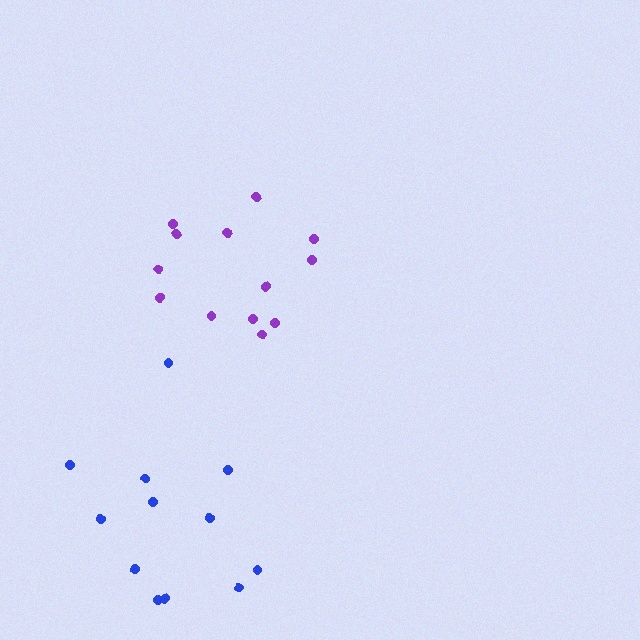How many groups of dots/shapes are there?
There are 2 groups.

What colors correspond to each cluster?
The clusters are colored: purple, blue.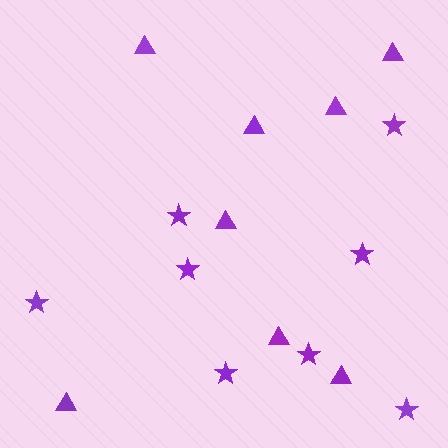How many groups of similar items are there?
There are 2 groups: one group of triangles (8) and one group of stars (8).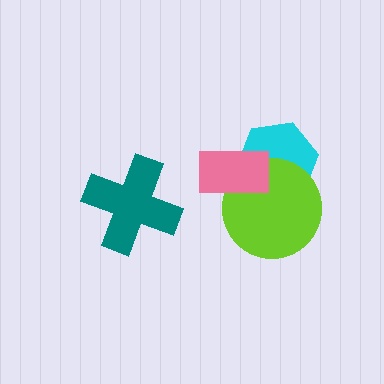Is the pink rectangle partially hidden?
No, no other shape covers it.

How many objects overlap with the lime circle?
2 objects overlap with the lime circle.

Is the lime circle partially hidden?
Yes, it is partially covered by another shape.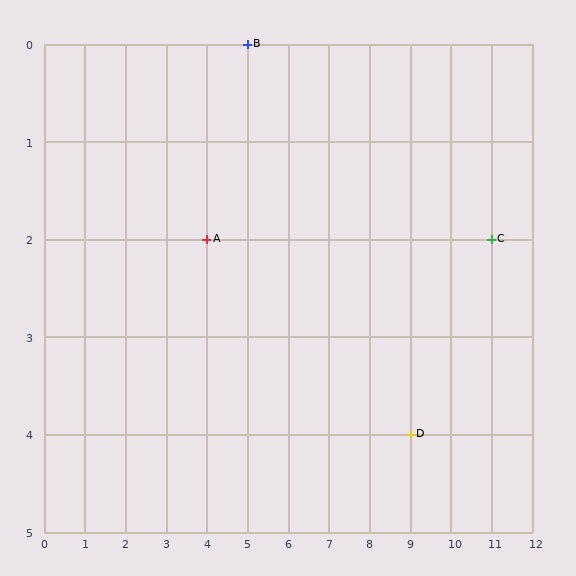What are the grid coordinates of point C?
Point C is at grid coordinates (11, 2).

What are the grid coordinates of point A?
Point A is at grid coordinates (4, 2).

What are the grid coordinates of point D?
Point D is at grid coordinates (9, 4).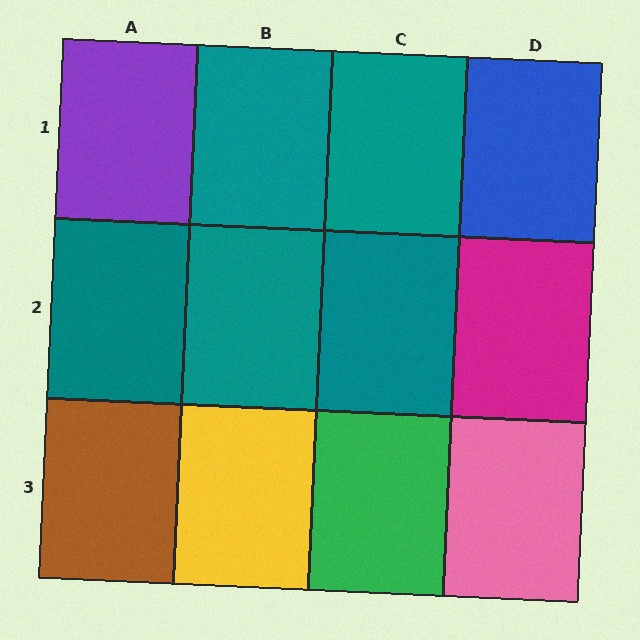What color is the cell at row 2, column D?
Magenta.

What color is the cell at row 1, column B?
Teal.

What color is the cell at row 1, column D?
Blue.